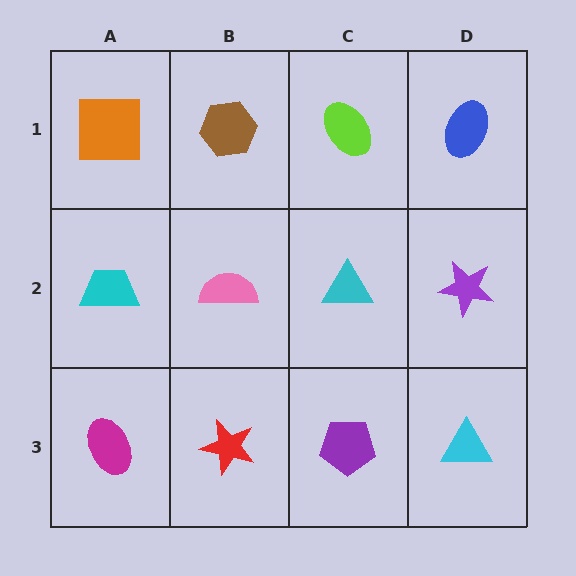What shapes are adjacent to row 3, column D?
A purple star (row 2, column D), a purple pentagon (row 3, column C).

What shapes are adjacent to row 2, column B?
A brown hexagon (row 1, column B), a red star (row 3, column B), a cyan trapezoid (row 2, column A), a cyan triangle (row 2, column C).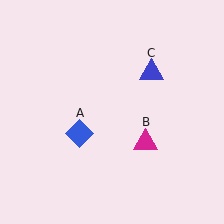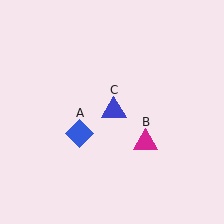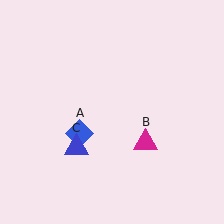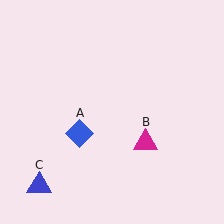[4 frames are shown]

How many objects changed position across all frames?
1 object changed position: blue triangle (object C).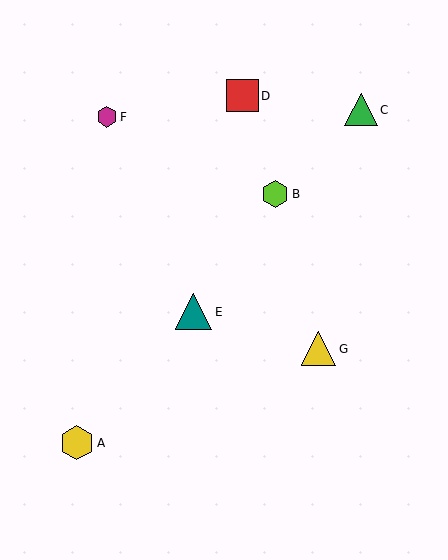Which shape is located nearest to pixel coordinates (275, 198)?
The lime hexagon (labeled B) at (275, 194) is nearest to that location.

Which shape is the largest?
The teal triangle (labeled E) is the largest.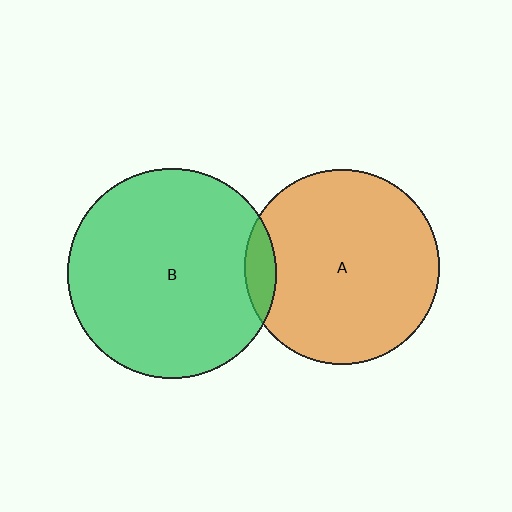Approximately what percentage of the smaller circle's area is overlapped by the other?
Approximately 10%.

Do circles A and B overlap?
Yes.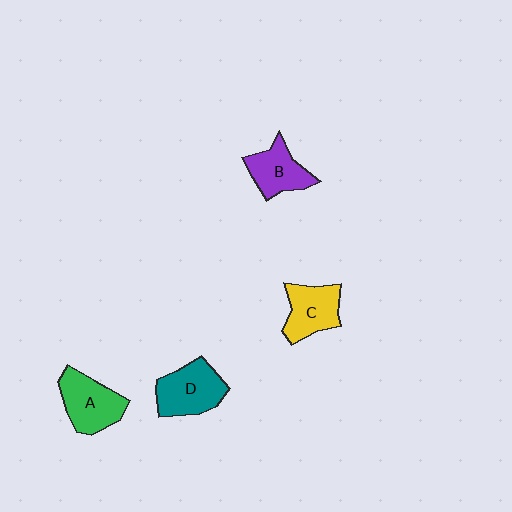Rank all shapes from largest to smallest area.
From largest to smallest: D (teal), A (green), C (yellow), B (purple).